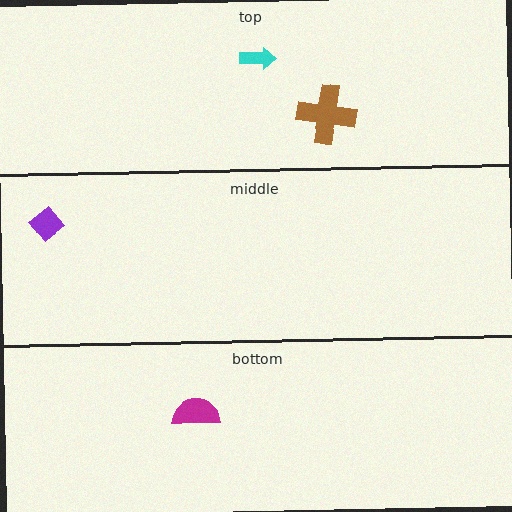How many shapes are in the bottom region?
1.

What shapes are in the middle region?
The purple diamond.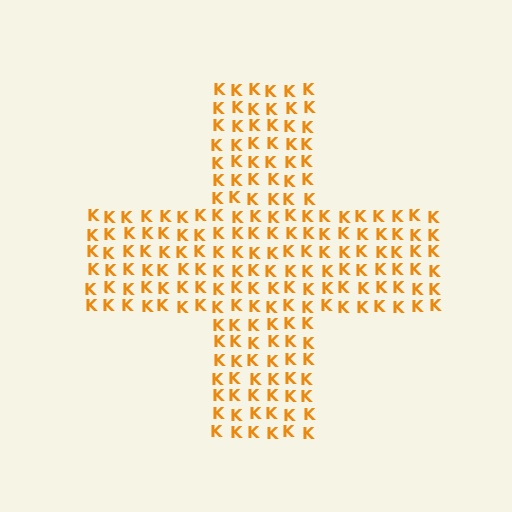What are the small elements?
The small elements are letter K's.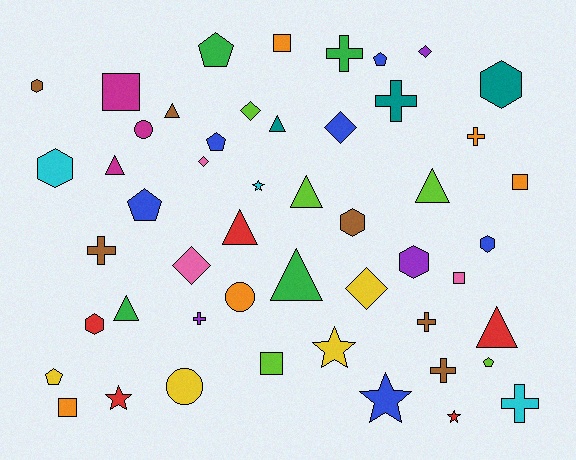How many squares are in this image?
There are 6 squares.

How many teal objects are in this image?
There are 3 teal objects.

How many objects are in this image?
There are 50 objects.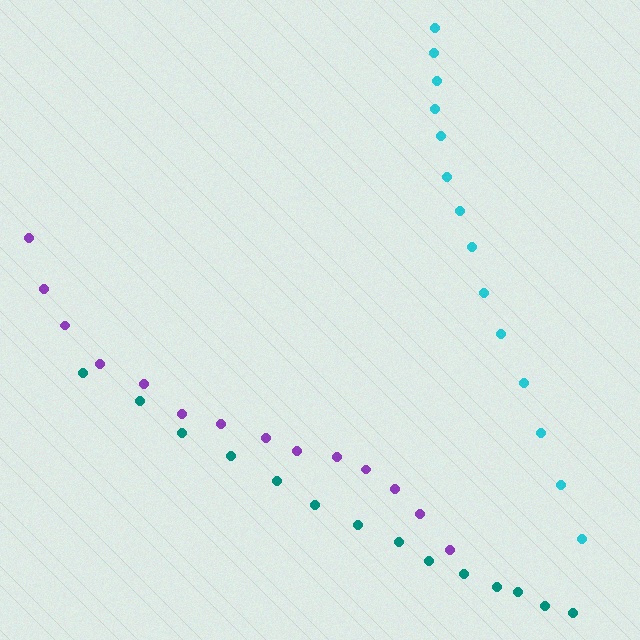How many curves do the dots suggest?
There are 3 distinct paths.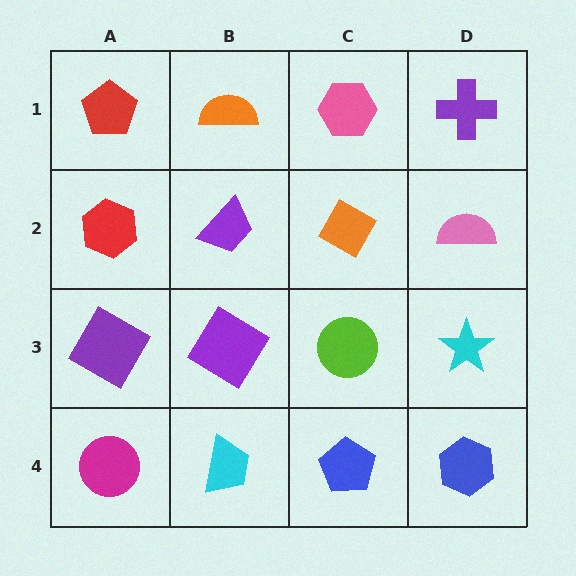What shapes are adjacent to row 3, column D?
A pink semicircle (row 2, column D), a blue hexagon (row 4, column D), a lime circle (row 3, column C).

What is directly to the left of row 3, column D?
A lime circle.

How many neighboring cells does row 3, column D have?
3.